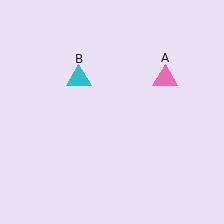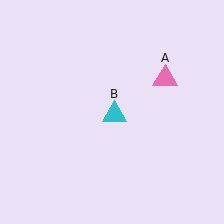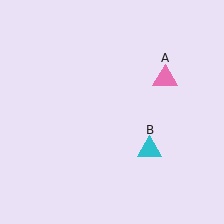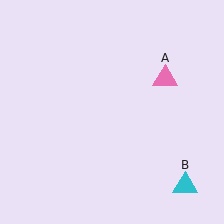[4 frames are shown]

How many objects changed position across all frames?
1 object changed position: cyan triangle (object B).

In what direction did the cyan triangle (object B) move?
The cyan triangle (object B) moved down and to the right.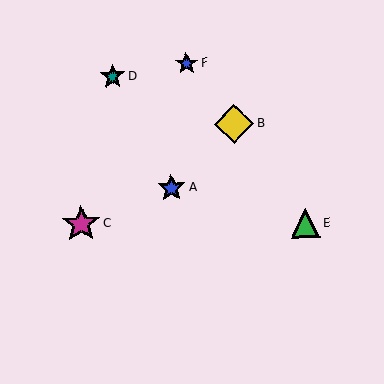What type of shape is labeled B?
Shape B is a yellow diamond.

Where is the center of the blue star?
The center of the blue star is at (171, 188).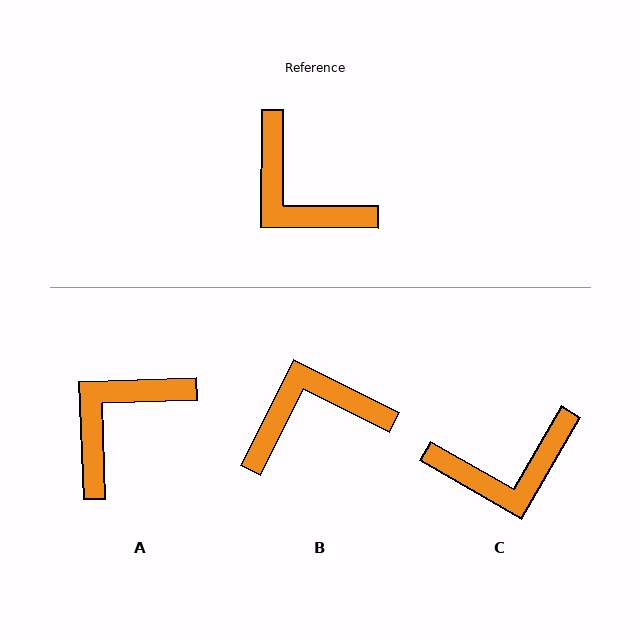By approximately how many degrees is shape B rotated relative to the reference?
Approximately 116 degrees clockwise.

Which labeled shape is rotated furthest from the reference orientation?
B, about 116 degrees away.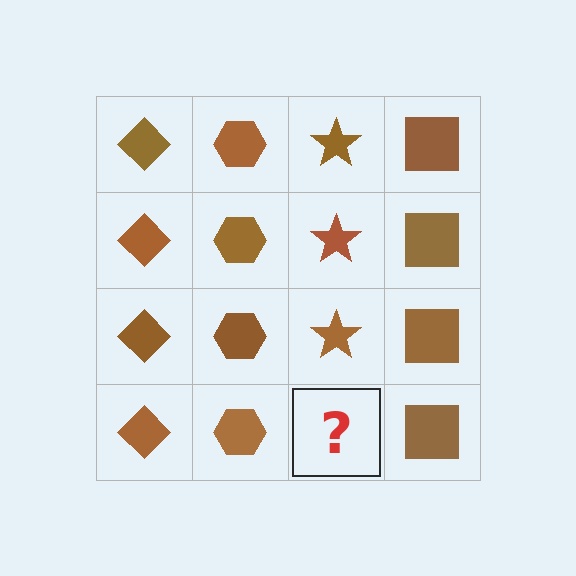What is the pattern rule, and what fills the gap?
The rule is that each column has a consistent shape. The gap should be filled with a brown star.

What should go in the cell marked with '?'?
The missing cell should contain a brown star.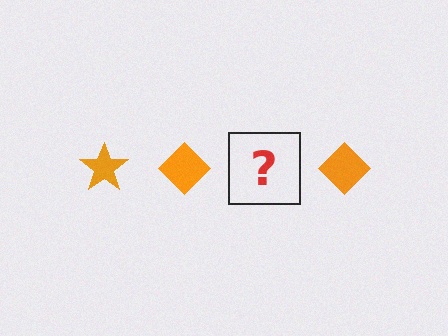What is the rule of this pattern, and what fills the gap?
The rule is that the pattern cycles through star, diamond shapes in orange. The gap should be filled with an orange star.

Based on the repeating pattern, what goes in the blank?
The blank should be an orange star.